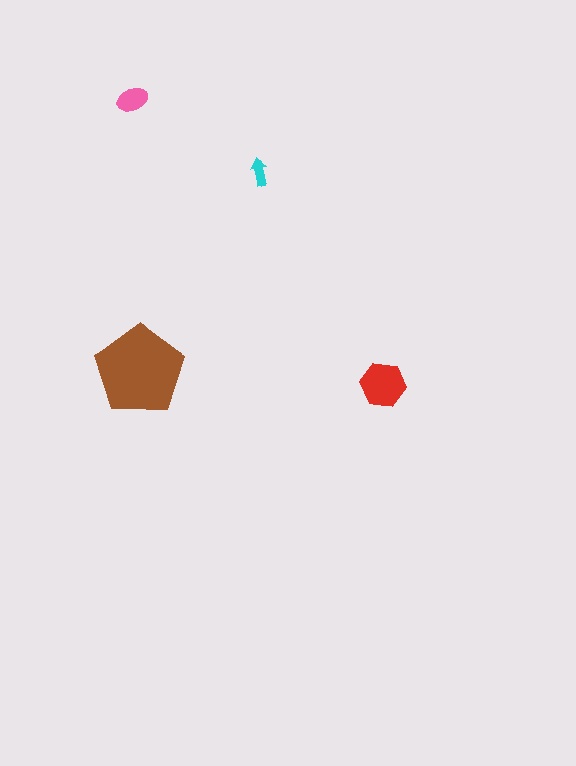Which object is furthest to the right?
The red hexagon is rightmost.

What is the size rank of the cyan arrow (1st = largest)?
4th.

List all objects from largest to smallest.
The brown pentagon, the red hexagon, the pink ellipse, the cyan arrow.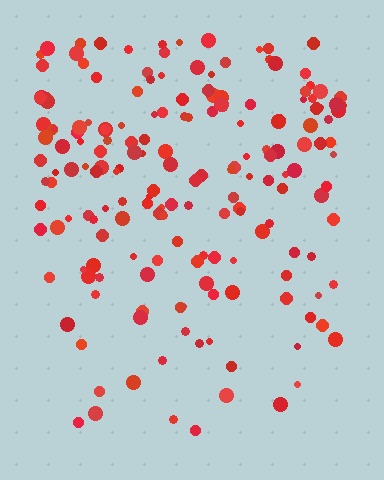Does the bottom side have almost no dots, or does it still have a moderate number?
Still a moderate number, just noticeably fewer than the top.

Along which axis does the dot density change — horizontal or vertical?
Vertical.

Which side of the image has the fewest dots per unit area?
The bottom.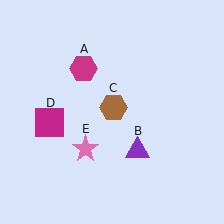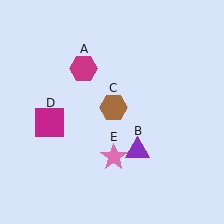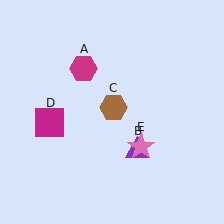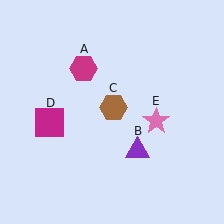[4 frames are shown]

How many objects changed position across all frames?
1 object changed position: pink star (object E).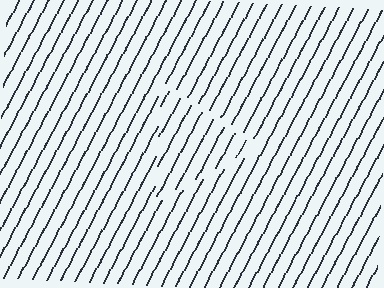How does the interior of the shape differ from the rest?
The interior of the shape contains the same grating, shifted by half a period — the contour is defined by the phase discontinuity where line-ends from the inner and outer gratings abut.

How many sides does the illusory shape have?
3 sides — the line-ends trace a triangle.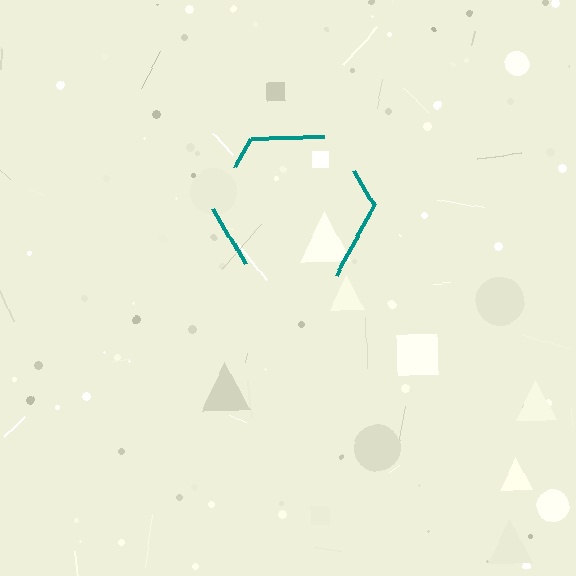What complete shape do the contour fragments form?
The contour fragments form a hexagon.